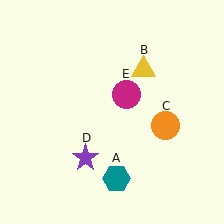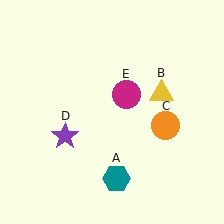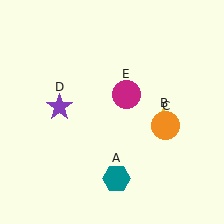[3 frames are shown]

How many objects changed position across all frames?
2 objects changed position: yellow triangle (object B), purple star (object D).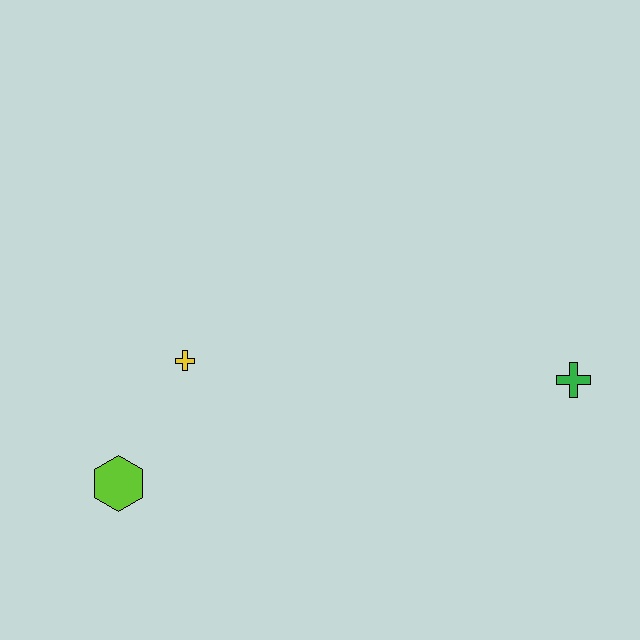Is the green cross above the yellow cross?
No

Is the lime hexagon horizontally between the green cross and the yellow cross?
No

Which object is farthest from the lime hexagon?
The green cross is farthest from the lime hexagon.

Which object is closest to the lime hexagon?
The yellow cross is closest to the lime hexagon.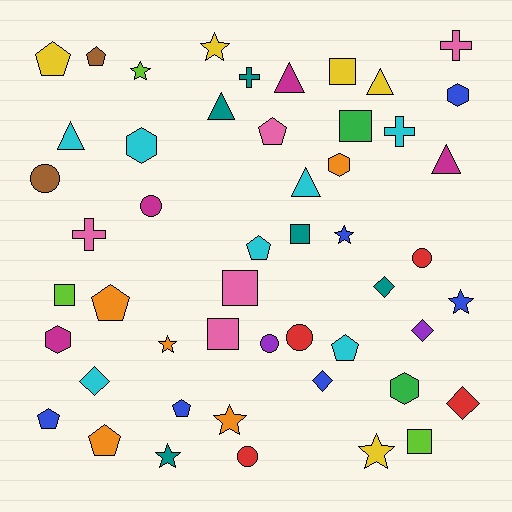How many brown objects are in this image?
There are 2 brown objects.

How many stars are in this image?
There are 8 stars.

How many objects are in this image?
There are 50 objects.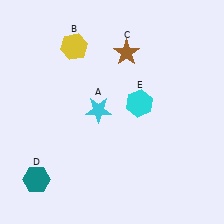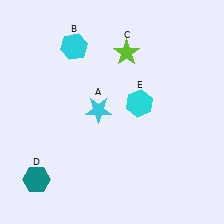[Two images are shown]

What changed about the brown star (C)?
In Image 1, C is brown. In Image 2, it changed to lime.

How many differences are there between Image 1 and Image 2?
There are 2 differences between the two images.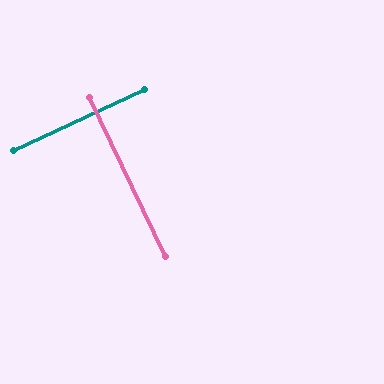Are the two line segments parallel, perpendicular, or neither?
Perpendicular — they meet at approximately 89°.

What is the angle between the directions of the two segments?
Approximately 89 degrees.